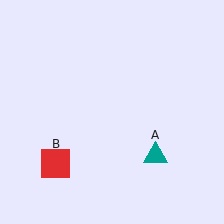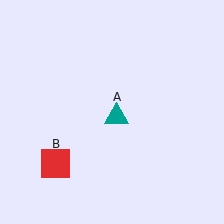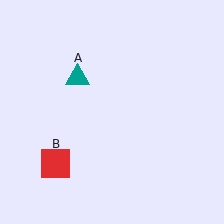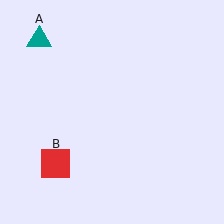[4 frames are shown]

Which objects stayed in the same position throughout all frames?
Red square (object B) remained stationary.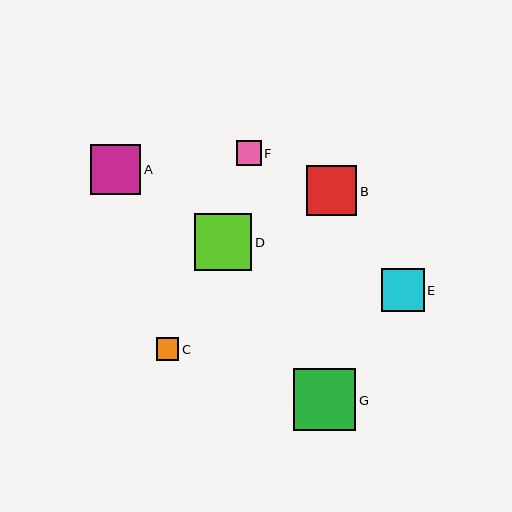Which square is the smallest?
Square C is the smallest with a size of approximately 23 pixels.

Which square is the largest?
Square G is the largest with a size of approximately 62 pixels.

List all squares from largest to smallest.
From largest to smallest: G, D, A, B, E, F, C.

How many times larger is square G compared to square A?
Square G is approximately 1.2 times the size of square A.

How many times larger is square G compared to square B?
Square G is approximately 1.2 times the size of square B.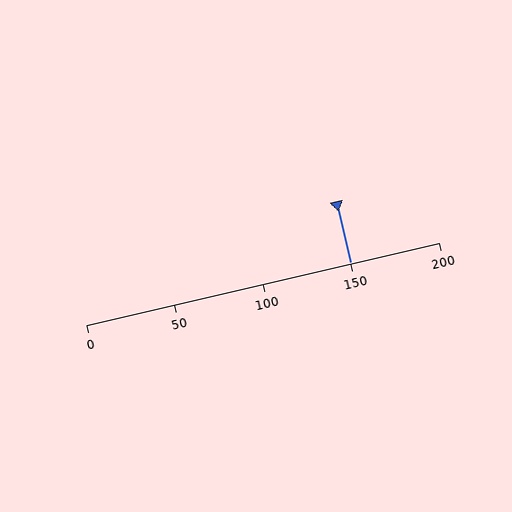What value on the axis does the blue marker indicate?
The marker indicates approximately 150.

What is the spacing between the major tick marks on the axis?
The major ticks are spaced 50 apart.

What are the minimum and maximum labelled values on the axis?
The axis runs from 0 to 200.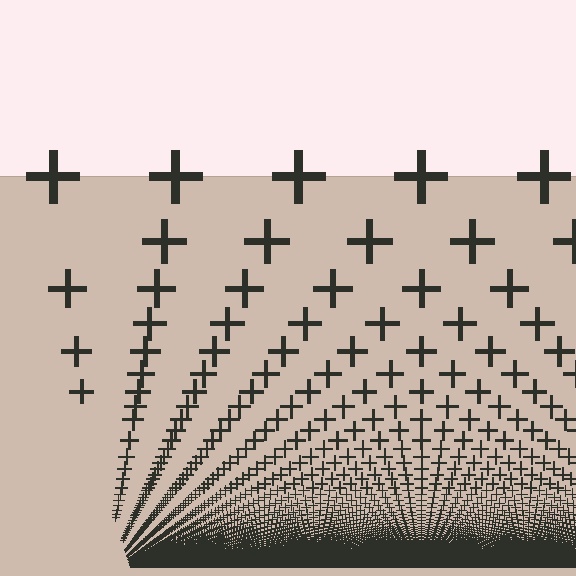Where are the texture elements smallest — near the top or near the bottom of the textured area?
Near the bottom.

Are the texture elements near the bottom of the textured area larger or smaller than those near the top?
Smaller. The gradient is inverted — elements near the bottom are smaller and denser.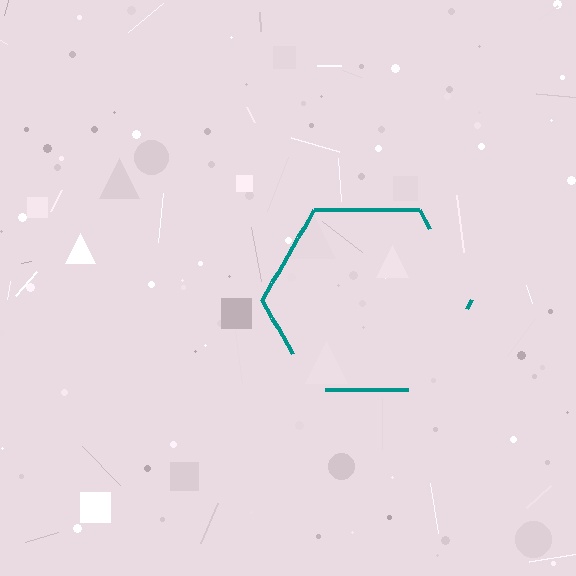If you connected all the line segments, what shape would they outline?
They would outline a hexagon.